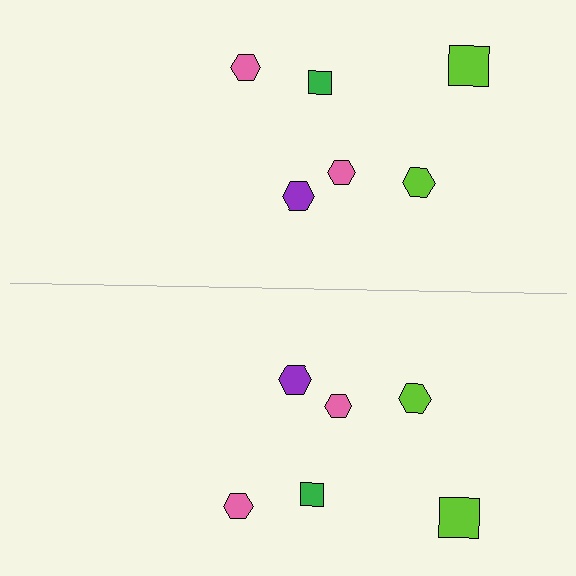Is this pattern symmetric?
Yes, this pattern has bilateral (reflection) symmetry.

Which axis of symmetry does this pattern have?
The pattern has a horizontal axis of symmetry running through the center of the image.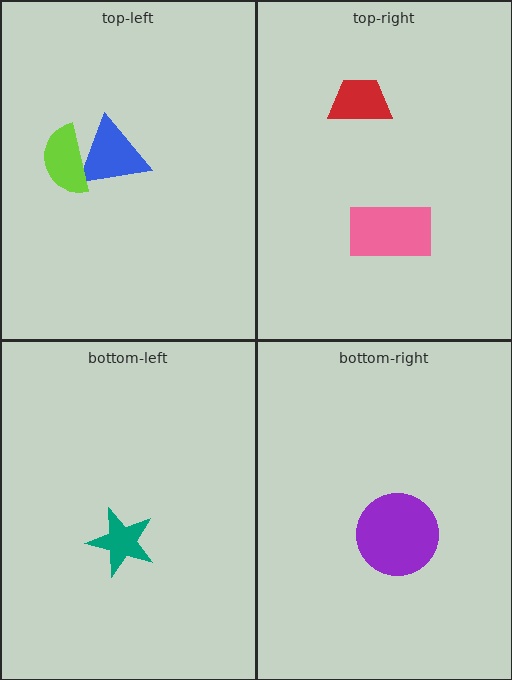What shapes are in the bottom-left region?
The teal star.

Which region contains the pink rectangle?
The top-right region.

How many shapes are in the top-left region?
2.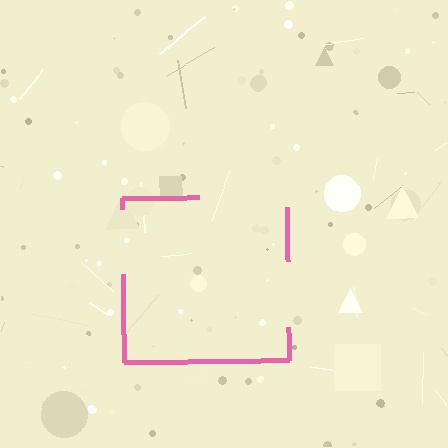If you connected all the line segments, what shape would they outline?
They would outline a square.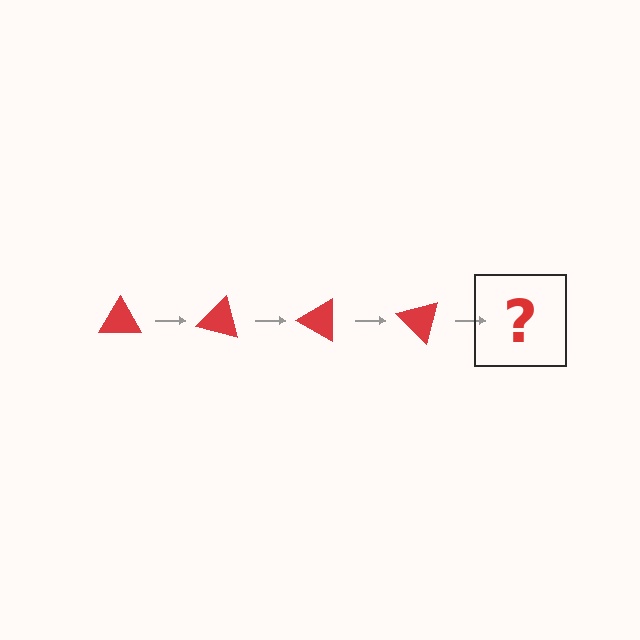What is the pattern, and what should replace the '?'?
The pattern is that the triangle rotates 15 degrees each step. The '?' should be a red triangle rotated 60 degrees.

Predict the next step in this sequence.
The next step is a red triangle rotated 60 degrees.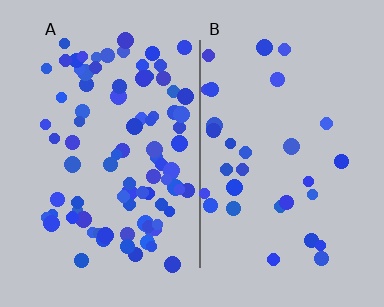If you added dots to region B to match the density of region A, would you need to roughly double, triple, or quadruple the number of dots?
Approximately triple.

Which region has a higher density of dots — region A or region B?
A (the left).